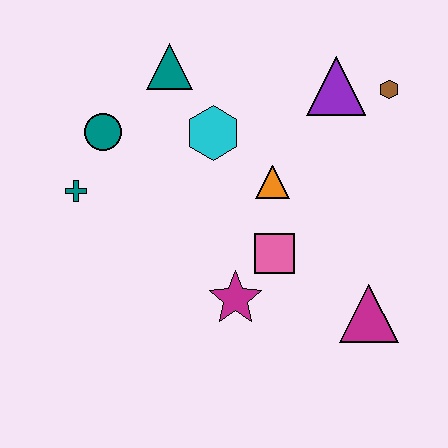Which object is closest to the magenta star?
The pink square is closest to the magenta star.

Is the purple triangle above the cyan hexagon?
Yes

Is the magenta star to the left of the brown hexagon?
Yes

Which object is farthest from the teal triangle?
The magenta triangle is farthest from the teal triangle.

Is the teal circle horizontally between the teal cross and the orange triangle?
Yes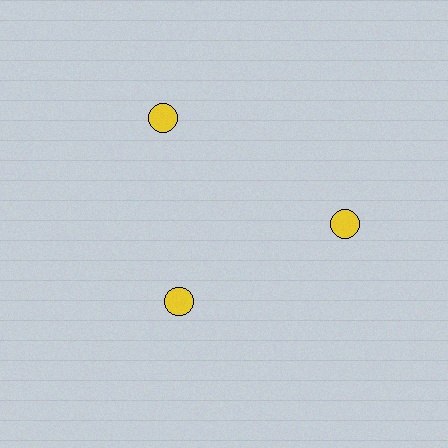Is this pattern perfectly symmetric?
No. The 3 yellow circles are arranged in a ring, but one element near the 7 o'clock position is pulled inward toward the center, breaking the 3-fold rotational symmetry.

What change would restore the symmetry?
The symmetry would be restored by moving it outward, back onto the ring so that all 3 circles sit at equal angles and equal distance from the center.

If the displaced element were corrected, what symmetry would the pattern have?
It would have 3-fold rotational symmetry — the pattern would map onto itself every 120 degrees.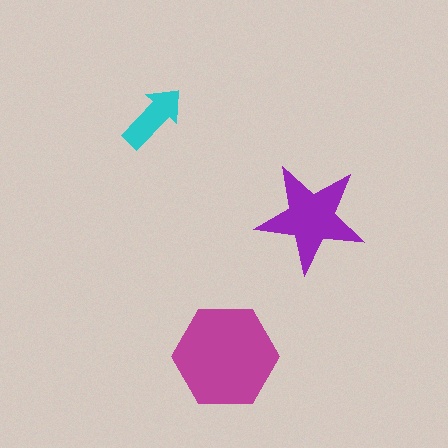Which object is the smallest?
The cyan arrow.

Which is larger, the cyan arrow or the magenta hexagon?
The magenta hexagon.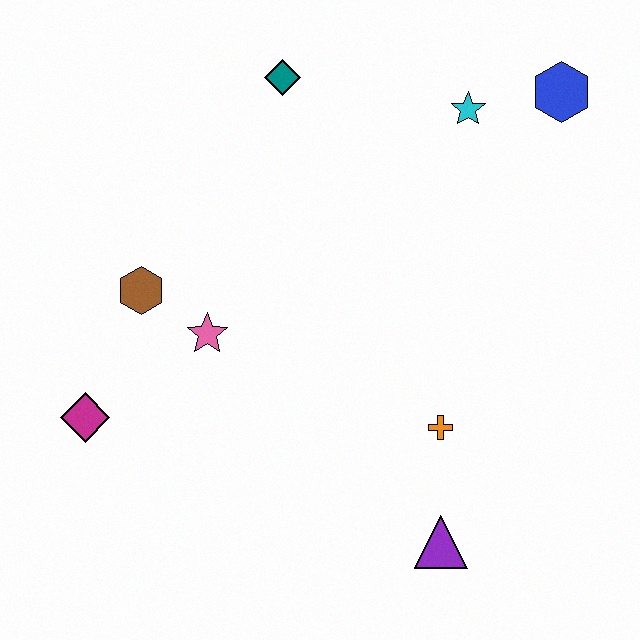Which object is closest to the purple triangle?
The orange cross is closest to the purple triangle.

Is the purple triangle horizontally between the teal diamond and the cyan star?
Yes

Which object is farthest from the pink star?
The blue hexagon is farthest from the pink star.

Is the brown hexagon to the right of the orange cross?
No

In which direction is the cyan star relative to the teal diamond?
The cyan star is to the right of the teal diamond.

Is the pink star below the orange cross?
No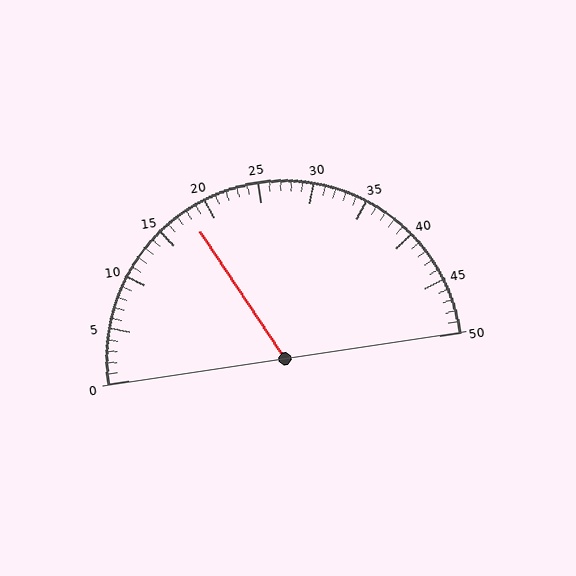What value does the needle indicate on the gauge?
The needle indicates approximately 18.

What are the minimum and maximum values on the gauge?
The gauge ranges from 0 to 50.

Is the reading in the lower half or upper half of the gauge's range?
The reading is in the lower half of the range (0 to 50).